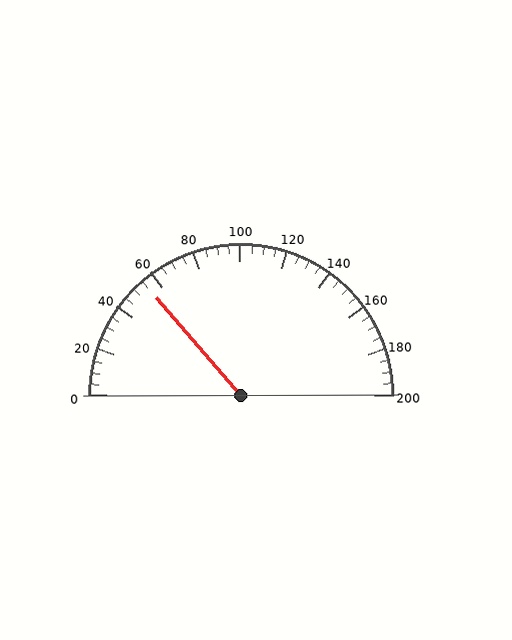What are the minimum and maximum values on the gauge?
The gauge ranges from 0 to 200.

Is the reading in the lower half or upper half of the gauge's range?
The reading is in the lower half of the range (0 to 200).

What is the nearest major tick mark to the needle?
The nearest major tick mark is 60.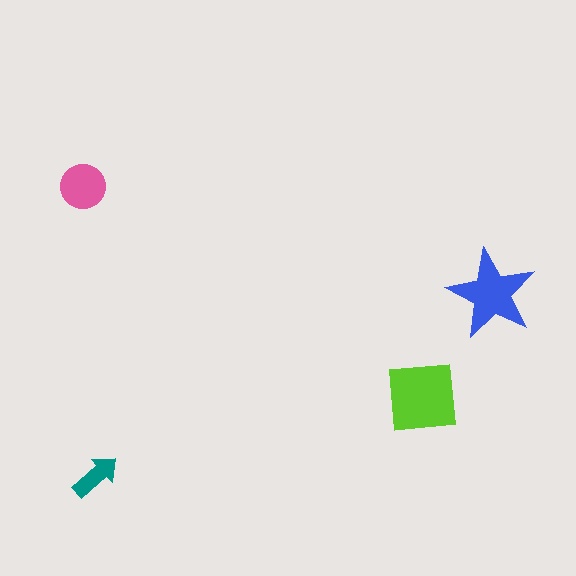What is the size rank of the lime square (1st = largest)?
1st.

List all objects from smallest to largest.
The teal arrow, the pink circle, the blue star, the lime square.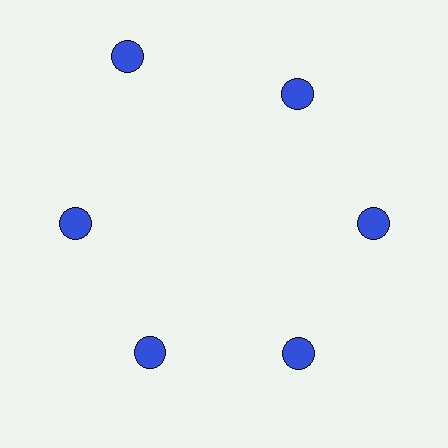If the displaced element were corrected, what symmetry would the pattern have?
It would have 6-fold rotational symmetry — the pattern would map onto itself every 60 degrees.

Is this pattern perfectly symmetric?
No. The 6 blue circles are arranged in a ring, but one element near the 11 o'clock position is pushed outward from the center, breaking the 6-fold rotational symmetry.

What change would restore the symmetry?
The symmetry would be restored by moving it inward, back onto the ring so that all 6 circles sit at equal angles and equal distance from the center.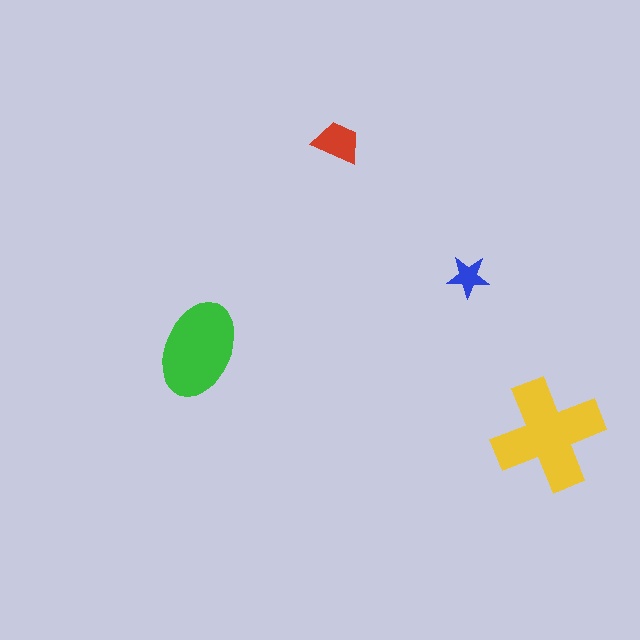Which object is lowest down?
The yellow cross is bottommost.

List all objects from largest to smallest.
The yellow cross, the green ellipse, the red trapezoid, the blue star.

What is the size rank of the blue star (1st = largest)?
4th.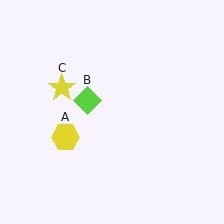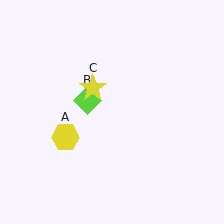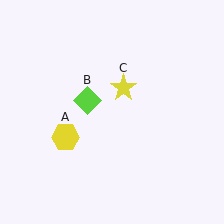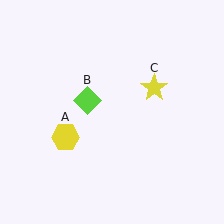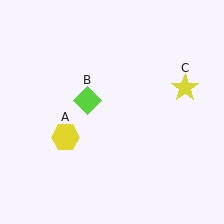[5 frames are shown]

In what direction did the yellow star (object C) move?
The yellow star (object C) moved right.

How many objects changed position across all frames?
1 object changed position: yellow star (object C).